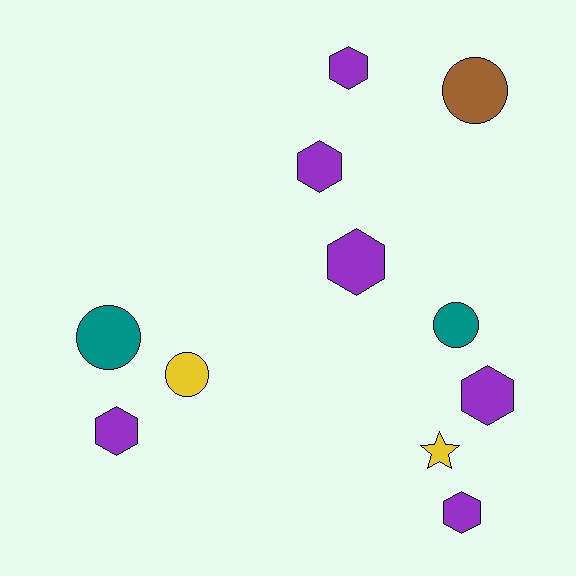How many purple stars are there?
There are no purple stars.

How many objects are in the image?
There are 11 objects.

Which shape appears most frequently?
Hexagon, with 6 objects.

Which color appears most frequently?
Purple, with 6 objects.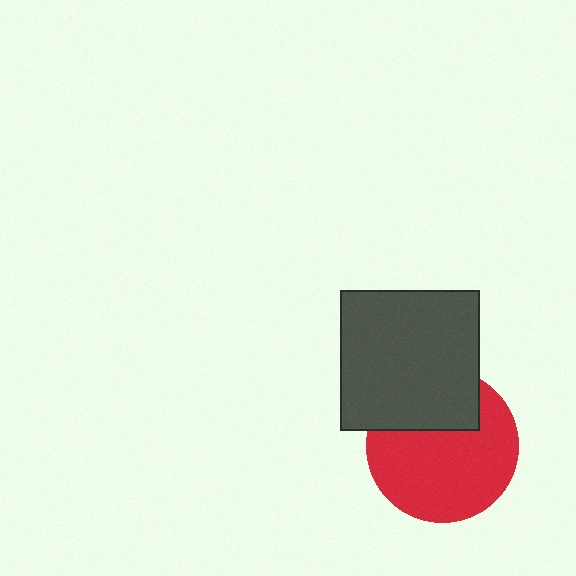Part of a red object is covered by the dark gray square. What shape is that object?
It is a circle.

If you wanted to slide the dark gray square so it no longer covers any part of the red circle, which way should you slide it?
Slide it up — that is the most direct way to separate the two shapes.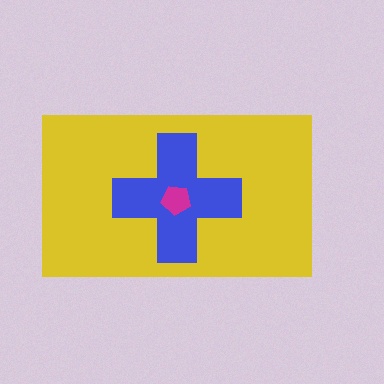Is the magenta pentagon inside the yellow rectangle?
Yes.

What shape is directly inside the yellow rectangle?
The blue cross.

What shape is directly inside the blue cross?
The magenta pentagon.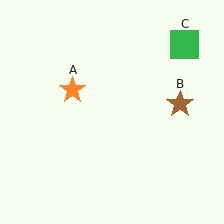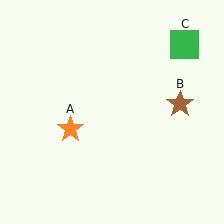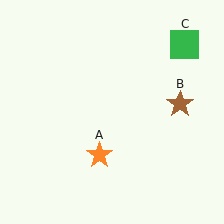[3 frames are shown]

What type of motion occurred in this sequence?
The orange star (object A) rotated counterclockwise around the center of the scene.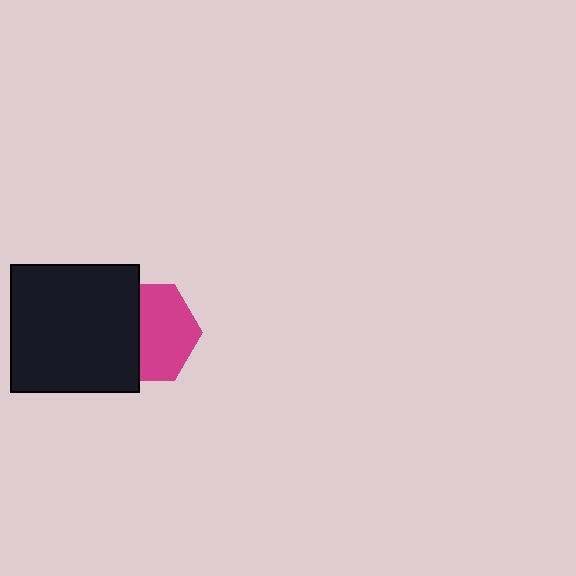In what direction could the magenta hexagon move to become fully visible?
The magenta hexagon could move right. That would shift it out from behind the black square entirely.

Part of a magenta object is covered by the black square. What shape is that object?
It is a hexagon.